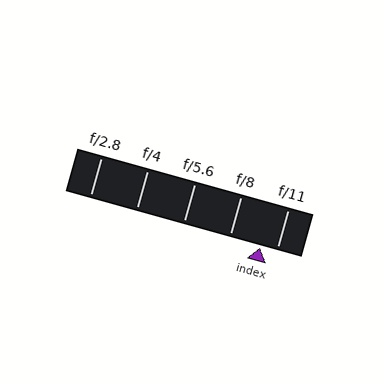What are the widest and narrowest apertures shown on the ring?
The widest aperture shown is f/2.8 and the narrowest is f/11.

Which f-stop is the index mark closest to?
The index mark is closest to f/11.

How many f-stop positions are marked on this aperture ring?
There are 5 f-stop positions marked.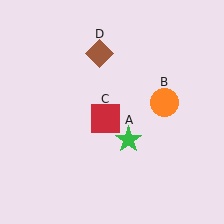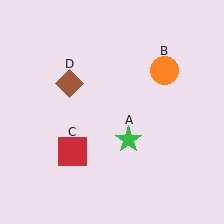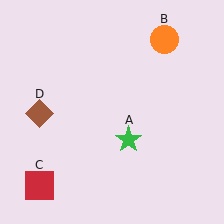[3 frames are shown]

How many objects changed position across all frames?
3 objects changed position: orange circle (object B), red square (object C), brown diamond (object D).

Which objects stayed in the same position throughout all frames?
Green star (object A) remained stationary.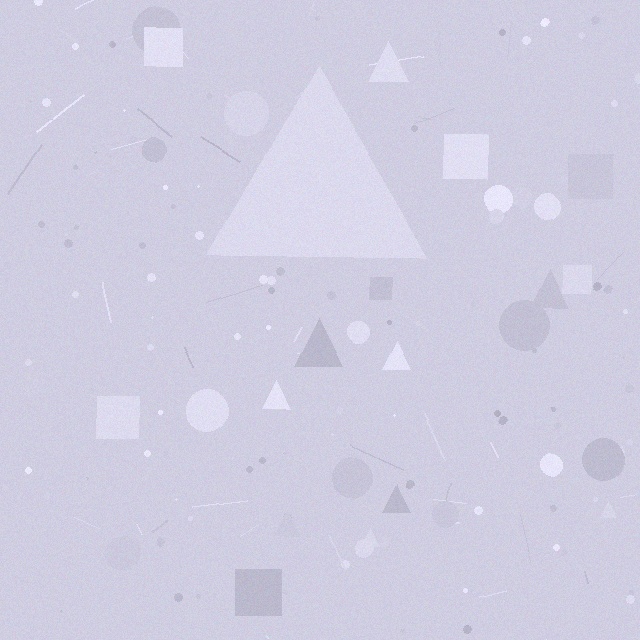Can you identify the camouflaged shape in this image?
The camouflaged shape is a triangle.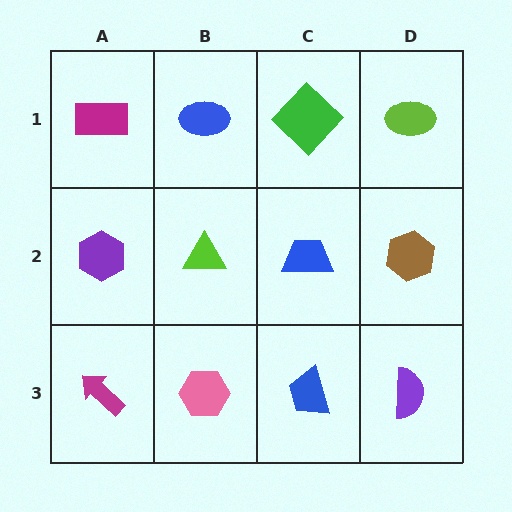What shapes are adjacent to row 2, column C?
A green diamond (row 1, column C), a blue trapezoid (row 3, column C), a lime triangle (row 2, column B), a brown hexagon (row 2, column D).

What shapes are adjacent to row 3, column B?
A lime triangle (row 2, column B), a magenta arrow (row 3, column A), a blue trapezoid (row 3, column C).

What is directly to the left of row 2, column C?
A lime triangle.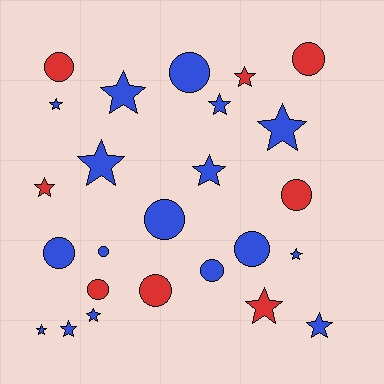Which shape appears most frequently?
Star, with 14 objects.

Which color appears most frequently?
Blue, with 17 objects.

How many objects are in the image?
There are 25 objects.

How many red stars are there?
There are 3 red stars.